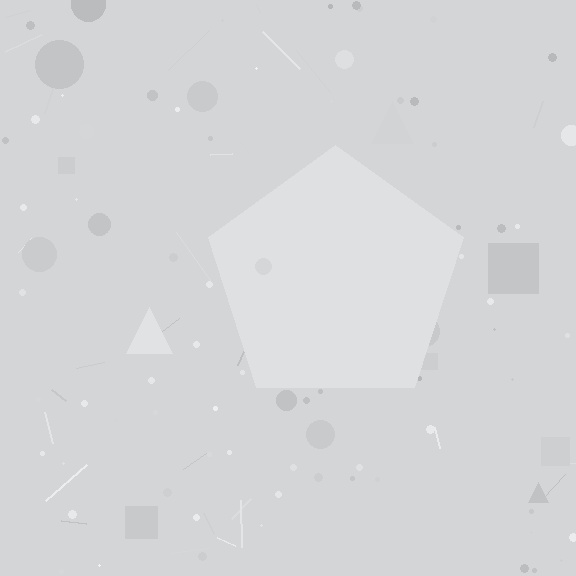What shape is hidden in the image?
A pentagon is hidden in the image.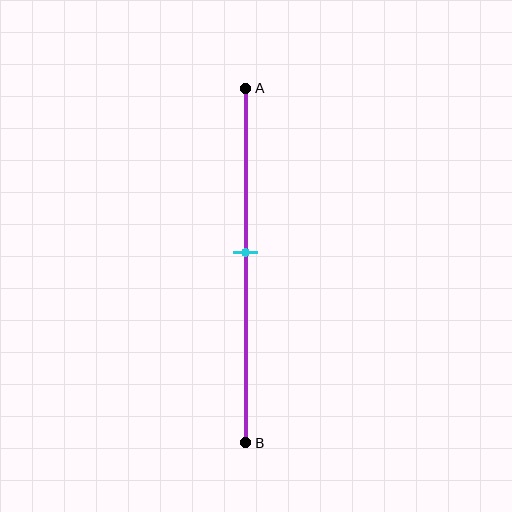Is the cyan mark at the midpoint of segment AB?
No, the mark is at about 45% from A, not at the 50% midpoint.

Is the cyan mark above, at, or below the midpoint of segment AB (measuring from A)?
The cyan mark is above the midpoint of segment AB.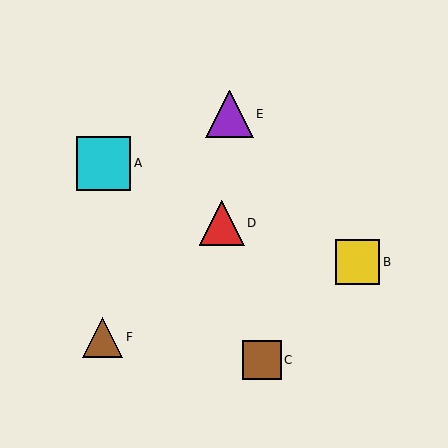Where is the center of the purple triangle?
The center of the purple triangle is at (229, 114).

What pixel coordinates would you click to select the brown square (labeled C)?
Click at (262, 360) to select the brown square C.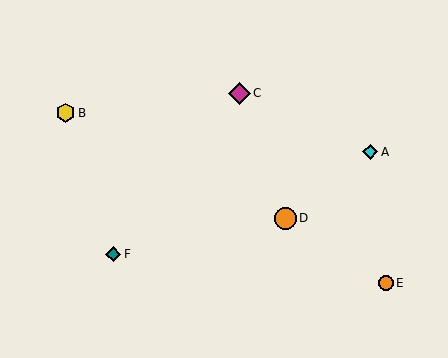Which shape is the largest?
The orange circle (labeled D) is the largest.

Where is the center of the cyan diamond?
The center of the cyan diamond is at (370, 152).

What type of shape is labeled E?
Shape E is an orange circle.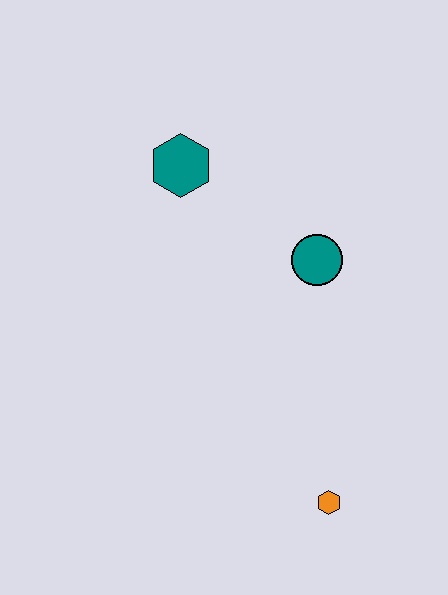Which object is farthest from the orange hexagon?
The teal hexagon is farthest from the orange hexagon.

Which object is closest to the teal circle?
The teal hexagon is closest to the teal circle.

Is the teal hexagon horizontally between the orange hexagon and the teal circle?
No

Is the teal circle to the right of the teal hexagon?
Yes